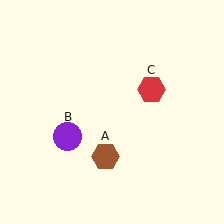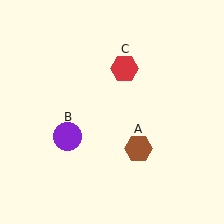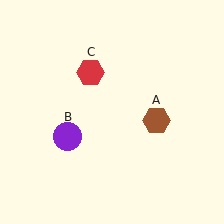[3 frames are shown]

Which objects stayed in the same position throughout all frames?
Purple circle (object B) remained stationary.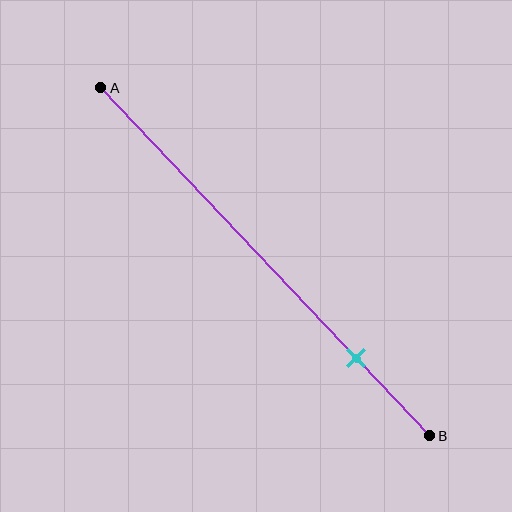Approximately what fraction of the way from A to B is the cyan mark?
The cyan mark is approximately 80% of the way from A to B.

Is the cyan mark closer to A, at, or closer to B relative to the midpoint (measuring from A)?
The cyan mark is closer to point B than the midpoint of segment AB.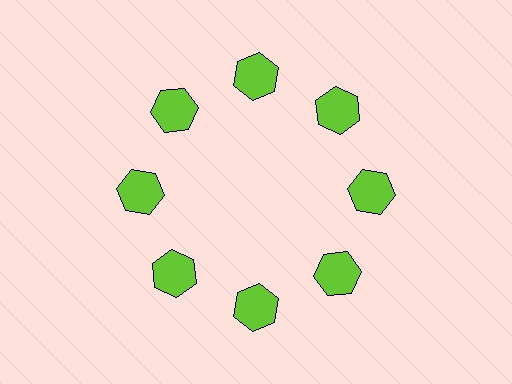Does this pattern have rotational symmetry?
Yes, this pattern has 8-fold rotational symmetry. It looks the same after rotating 45 degrees around the center.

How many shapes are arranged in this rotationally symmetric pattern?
There are 8 shapes, arranged in 8 groups of 1.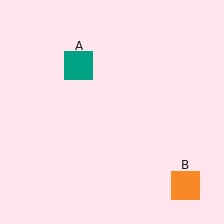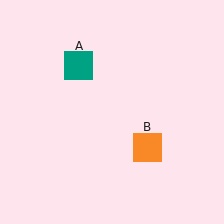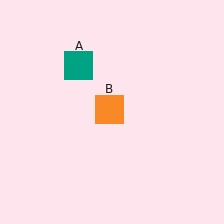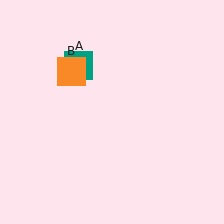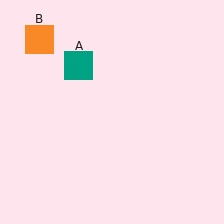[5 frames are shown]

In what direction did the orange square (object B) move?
The orange square (object B) moved up and to the left.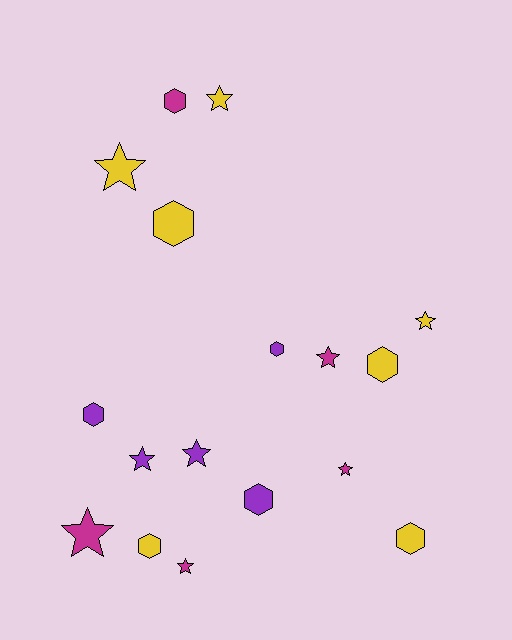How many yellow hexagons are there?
There are 4 yellow hexagons.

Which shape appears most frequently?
Star, with 9 objects.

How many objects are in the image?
There are 17 objects.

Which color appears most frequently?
Yellow, with 7 objects.